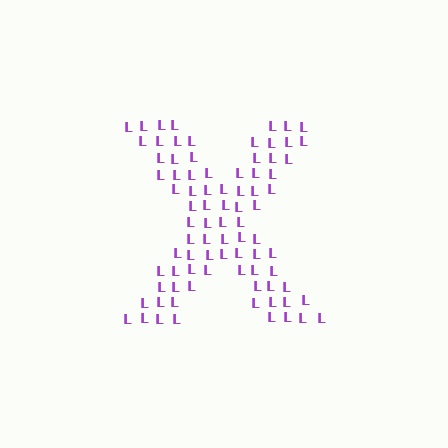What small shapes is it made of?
It is made of small letter L's.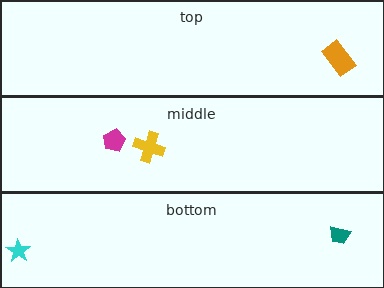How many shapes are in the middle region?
2.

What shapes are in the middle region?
The yellow cross, the magenta pentagon.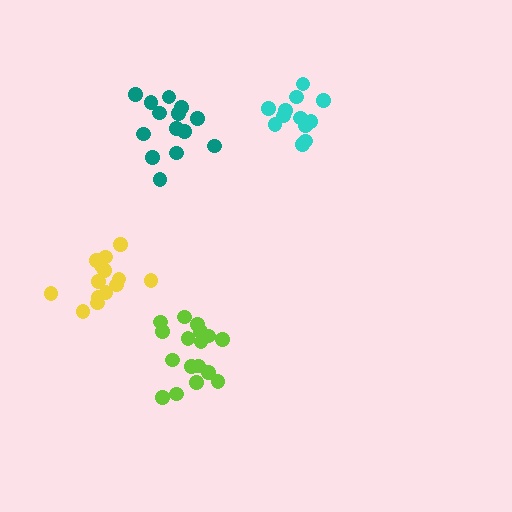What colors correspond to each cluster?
The clusters are colored: teal, yellow, lime, cyan.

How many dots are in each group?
Group 1: 15 dots, Group 2: 14 dots, Group 3: 17 dots, Group 4: 12 dots (58 total).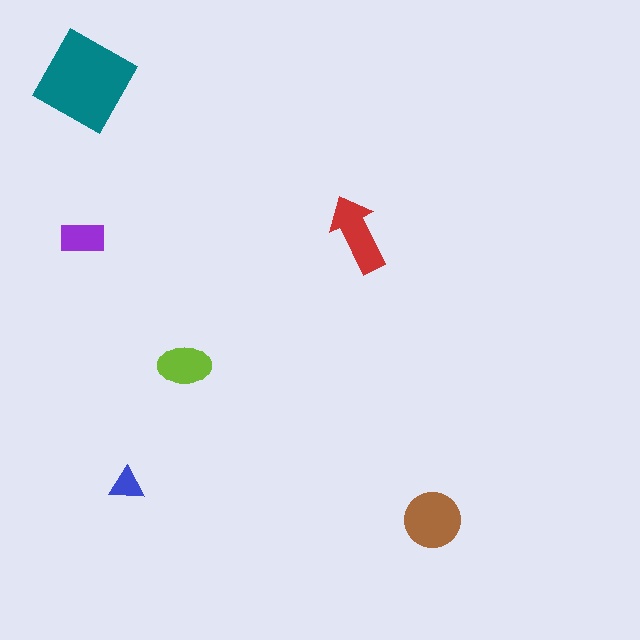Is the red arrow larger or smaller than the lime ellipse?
Larger.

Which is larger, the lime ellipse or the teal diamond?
The teal diamond.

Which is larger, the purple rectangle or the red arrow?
The red arrow.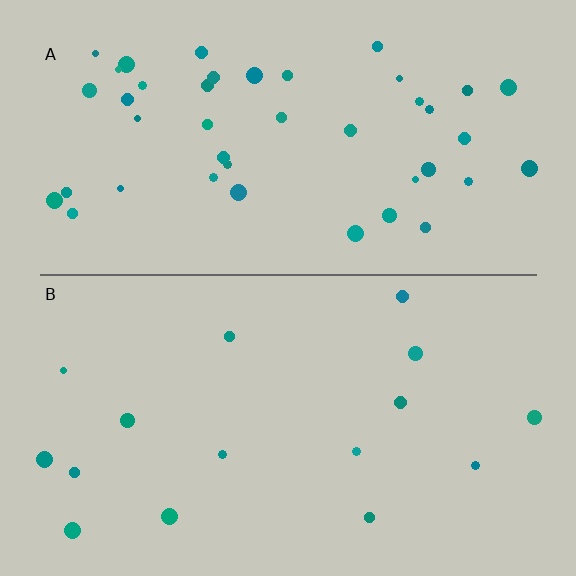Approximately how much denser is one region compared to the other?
Approximately 2.8× — region A over region B.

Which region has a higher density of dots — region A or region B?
A (the top).